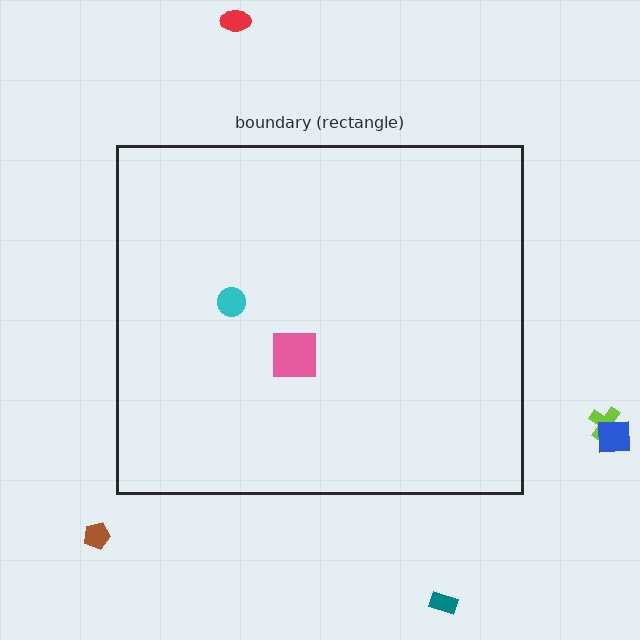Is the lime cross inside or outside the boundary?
Outside.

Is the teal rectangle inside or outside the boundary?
Outside.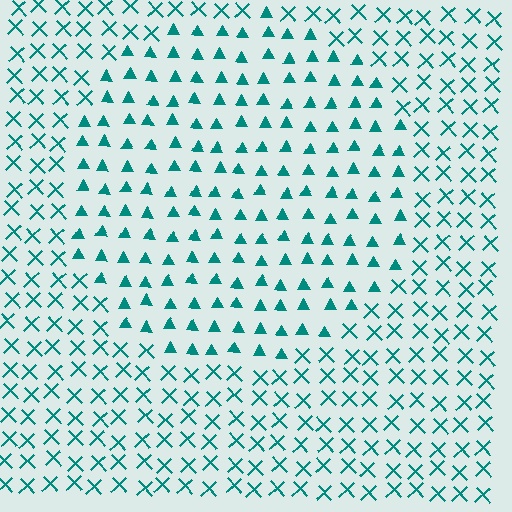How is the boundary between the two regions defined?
The boundary is defined by a change in element shape: triangles inside vs. X marks outside. All elements share the same color and spacing.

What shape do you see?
I see a circle.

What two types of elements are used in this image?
The image uses triangles inside the circle region and X marks outside it.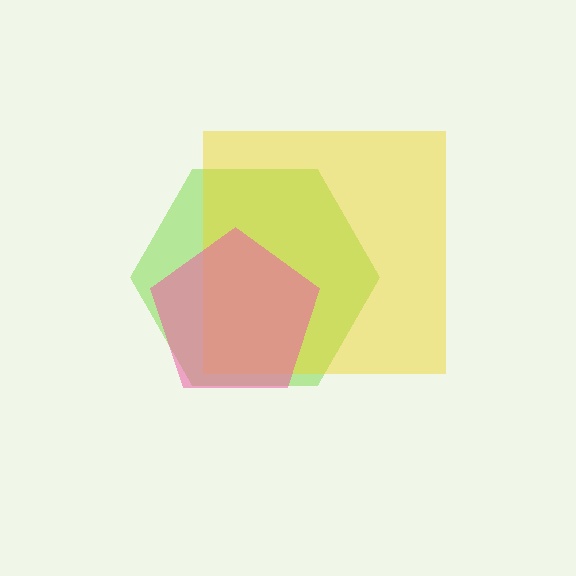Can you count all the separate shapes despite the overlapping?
Yes, there are 3 separate shapes.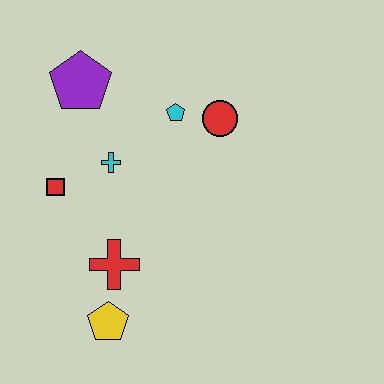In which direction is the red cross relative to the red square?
The red cross is below the red square.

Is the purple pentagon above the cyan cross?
Yes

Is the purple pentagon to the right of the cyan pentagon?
No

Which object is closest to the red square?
The cyan cross is closest to the red square.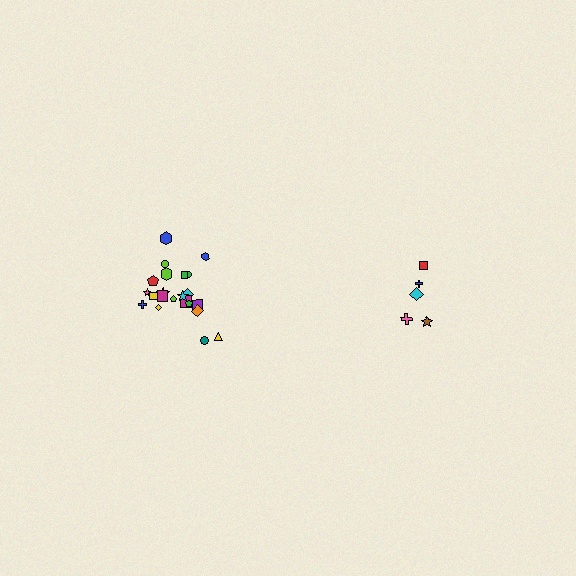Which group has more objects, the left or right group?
The left group.